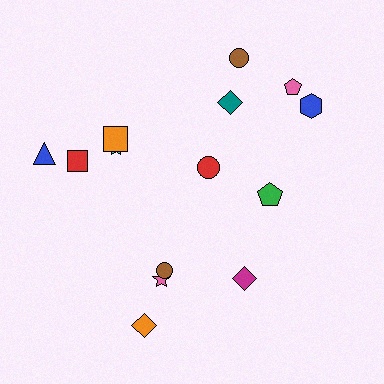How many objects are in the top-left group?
There are 4 objects.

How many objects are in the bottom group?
There are 4 objects.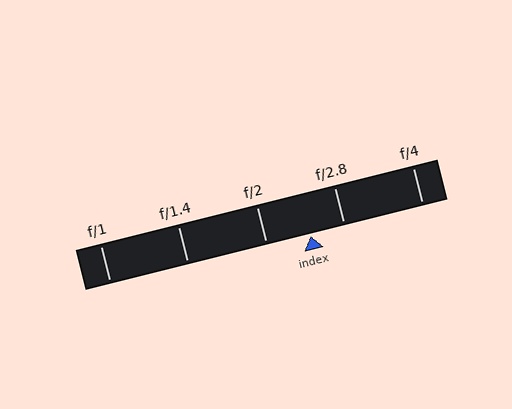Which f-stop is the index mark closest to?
The index mark is closest to f/2.8.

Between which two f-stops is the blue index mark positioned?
The index mark is between f/2 and f/2.8.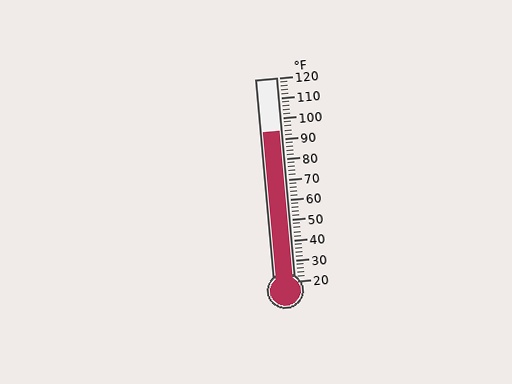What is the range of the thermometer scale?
The thermometer scale ranges from 20°F to 120°F.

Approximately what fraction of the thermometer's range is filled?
The thermometer is filled to approximately 75% of its range.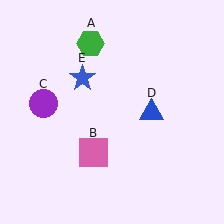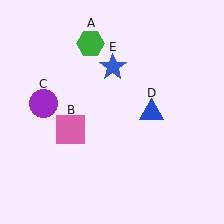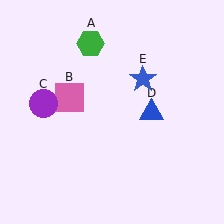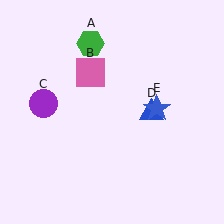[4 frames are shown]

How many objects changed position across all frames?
2 objects changed position: pink square (object B), blue star (object E).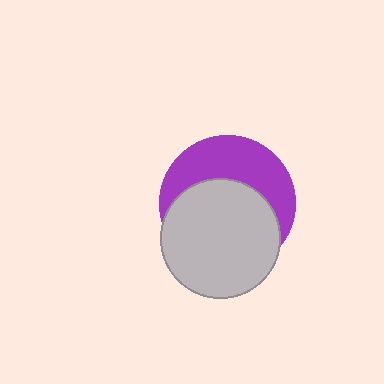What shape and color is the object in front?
The object in front is a light gray circle.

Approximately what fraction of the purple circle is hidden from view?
Roughly 57% of the purple circle is hidden behind the light gray circle.